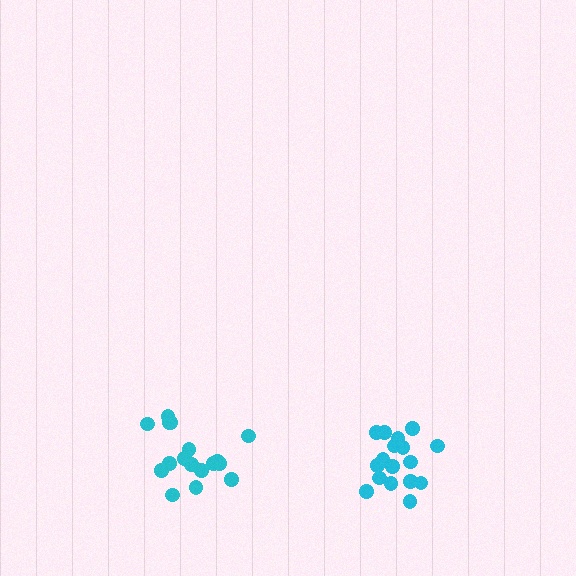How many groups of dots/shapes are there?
There are 2 groups.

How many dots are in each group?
Group 1: 17 dots, Group 2: 17 dots (34 total).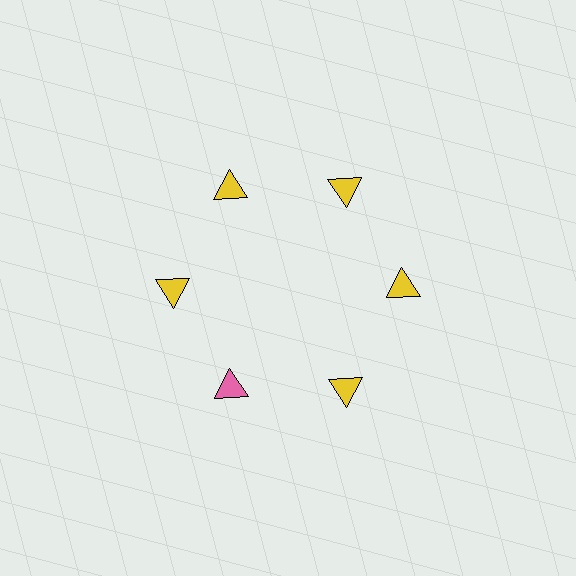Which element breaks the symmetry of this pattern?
The pink triangle at roughly the 7 o'clock position breaks the symmetry. All other shapes are yellow triangles.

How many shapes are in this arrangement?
There are 6 shapes arranged in a ring pattern.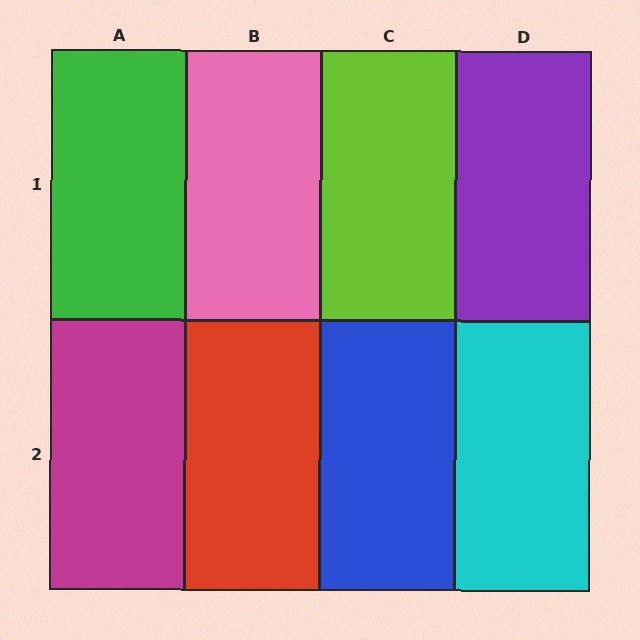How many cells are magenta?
1 cell is magenta.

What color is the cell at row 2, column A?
Magenta.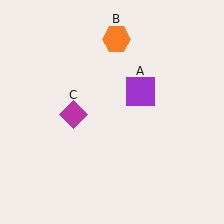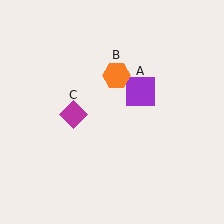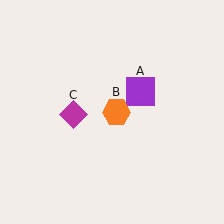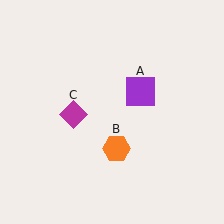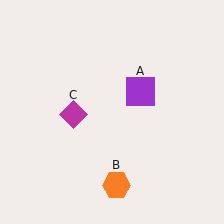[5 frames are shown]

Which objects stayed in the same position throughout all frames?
Purple square (object A) and magenta diamond (object C) remained stationary.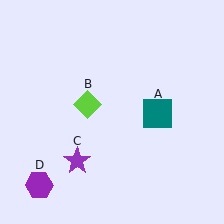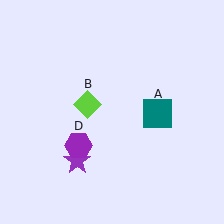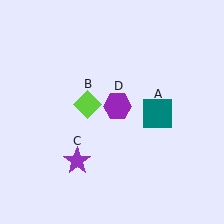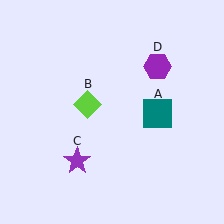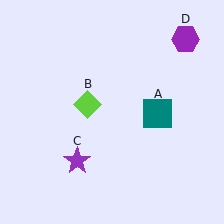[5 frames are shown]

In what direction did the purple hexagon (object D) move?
The purple hexagon (object D) moved up and to the right.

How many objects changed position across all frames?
1 object changed position: purple hexagon (object D).